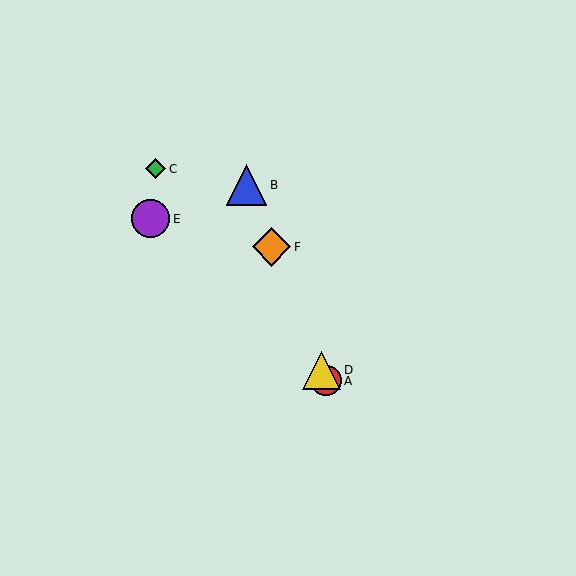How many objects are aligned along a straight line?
4 objects (A, B, D, F) are aligned along a straight line.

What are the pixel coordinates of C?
Object C is at (156, 169).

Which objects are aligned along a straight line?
Objects A, B, D, F are aligned along a straight line.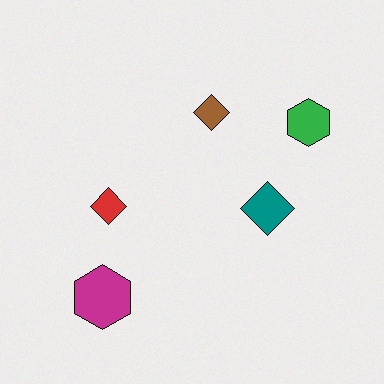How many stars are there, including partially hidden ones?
There are no stars.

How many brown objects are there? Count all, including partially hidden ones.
There is 1 brown object.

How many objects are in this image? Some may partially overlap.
There are 5 objects.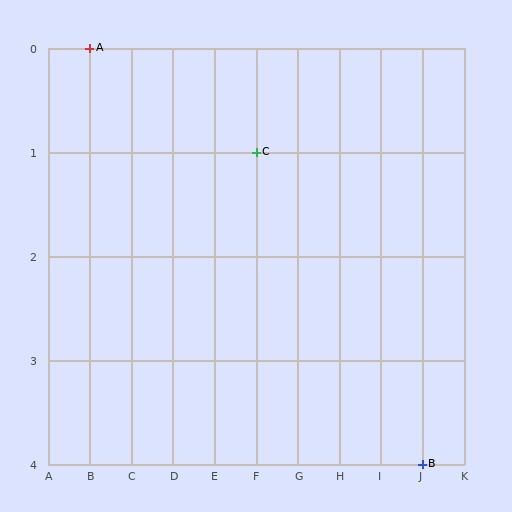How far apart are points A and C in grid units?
Points A and C are 4 columns and 1 row apart (about 4.1 grid units diagonally).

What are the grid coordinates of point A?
Point A is at grid coordinates (B, 0).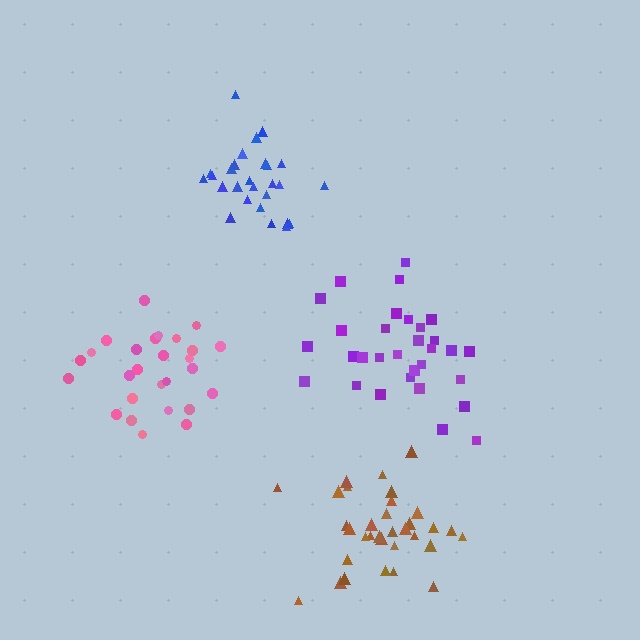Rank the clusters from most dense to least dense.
blue, brown, pink, purple.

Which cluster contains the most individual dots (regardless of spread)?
Brown (33).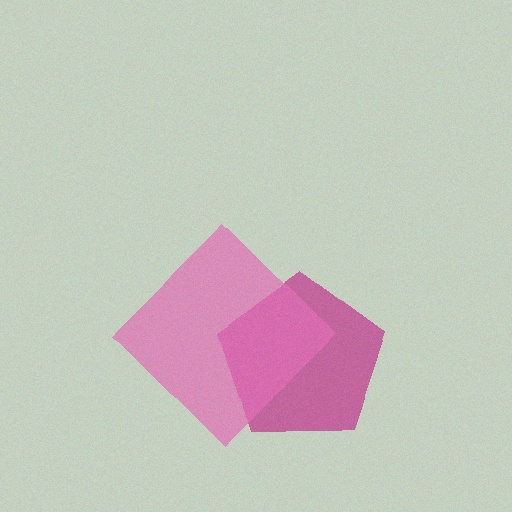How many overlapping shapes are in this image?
There are 2 overlapping shapes in the image.